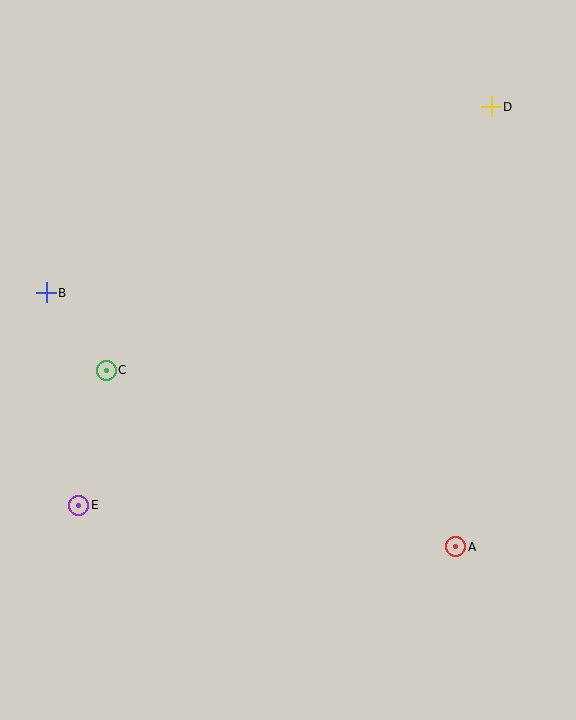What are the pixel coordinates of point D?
Point D is at (491, 107).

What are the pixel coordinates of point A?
Point A is at (456, 547).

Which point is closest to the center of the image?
Point C at (106, 370) is closest to the center.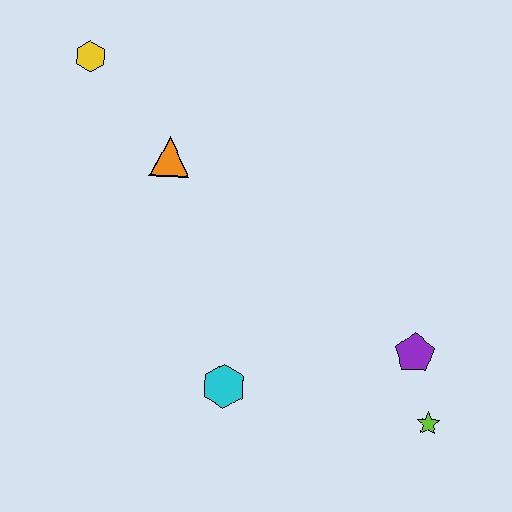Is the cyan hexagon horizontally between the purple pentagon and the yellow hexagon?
Yes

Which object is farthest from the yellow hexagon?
The lime star is farthest from the yellow hexagon.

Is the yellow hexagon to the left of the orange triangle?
Yes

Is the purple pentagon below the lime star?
No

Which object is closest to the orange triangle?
The yellow hexagon is closest to the orange triangle.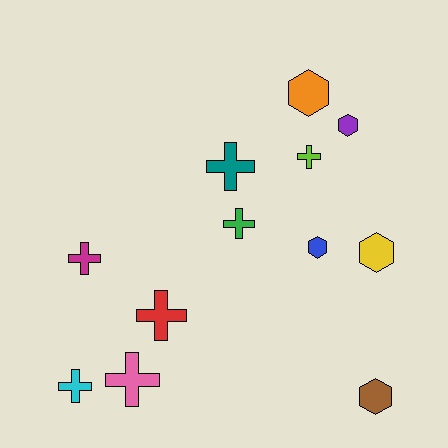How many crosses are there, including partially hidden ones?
There are 7 crosses.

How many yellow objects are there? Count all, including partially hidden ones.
There is 1 yellow object.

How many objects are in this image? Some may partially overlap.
There are 12 objects.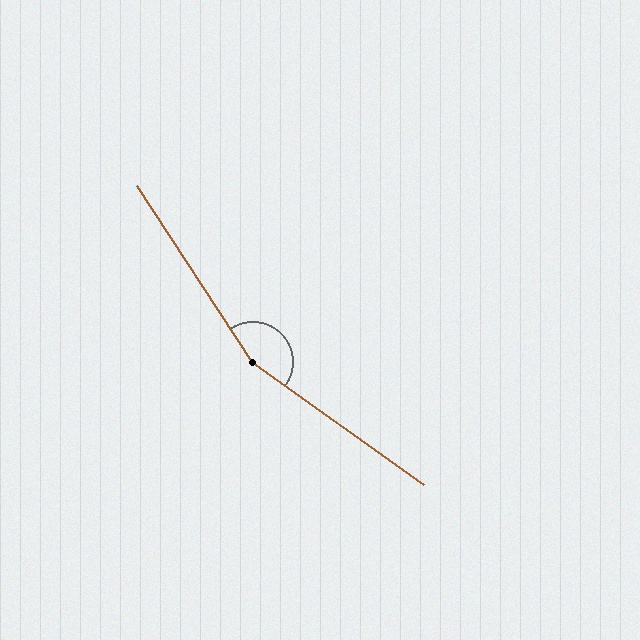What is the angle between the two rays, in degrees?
Approximately 159 degrees.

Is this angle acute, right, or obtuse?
It is obtuse.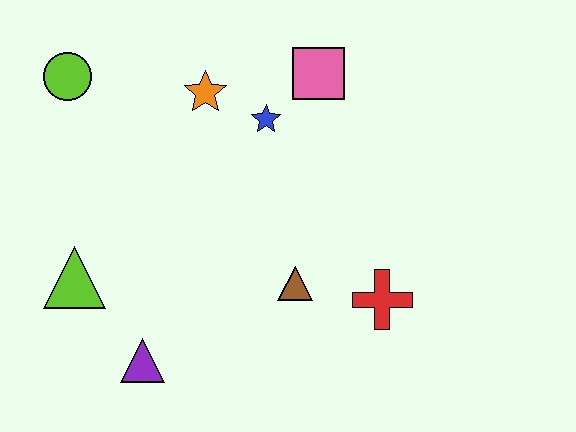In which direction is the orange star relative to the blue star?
The orange star is to the left of the blue star.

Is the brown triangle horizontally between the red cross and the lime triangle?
Yes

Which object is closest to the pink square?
The blue star is closest to the pink square.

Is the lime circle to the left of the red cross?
Yes